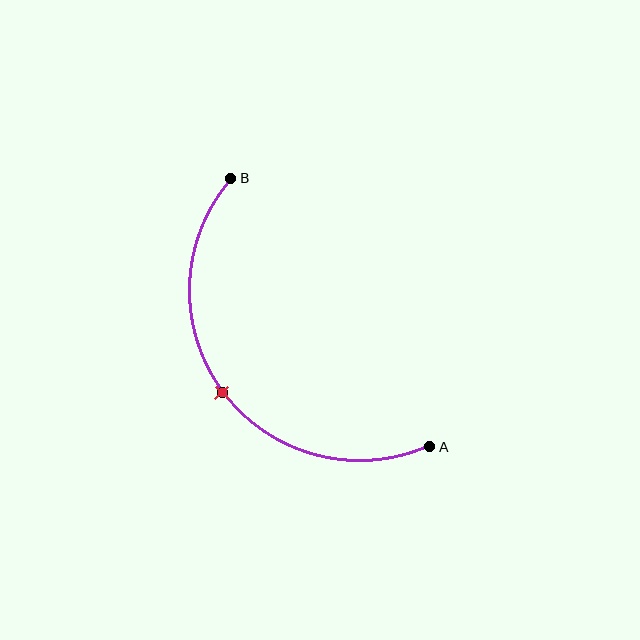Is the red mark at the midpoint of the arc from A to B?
Yes. The red mark lies on the arc at equal arc-length from both A and B — it is the arc midpoint.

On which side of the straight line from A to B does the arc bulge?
The arc bulges below and to the left of the straight line connecting A and B.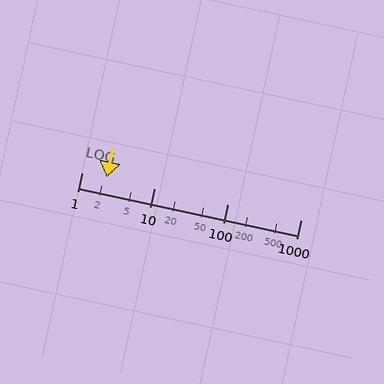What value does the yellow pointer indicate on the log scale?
The pointer indicates approximately 2.2.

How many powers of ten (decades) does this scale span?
The scale spans 3 decades, from 1 to 1000.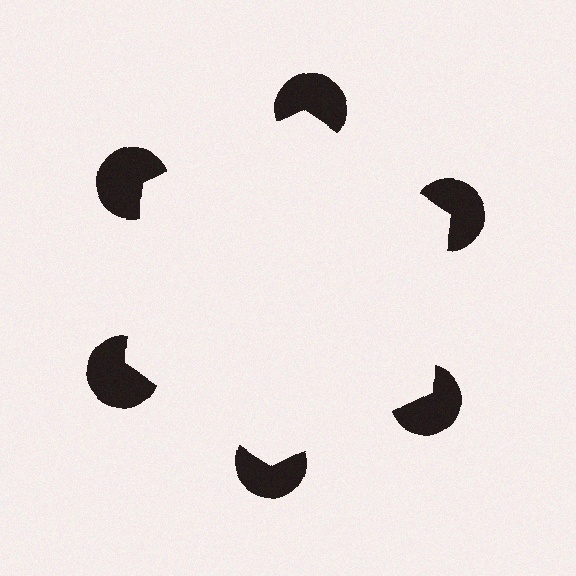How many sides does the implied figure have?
6 sides.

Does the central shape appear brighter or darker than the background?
It typically appears slightly brighter than the background, even though no actual brightness change is drawn.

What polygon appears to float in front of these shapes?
An illusory hexagon — its edges are inferred from the aligned wedge cuts in the pac-man discs, not physically drawn.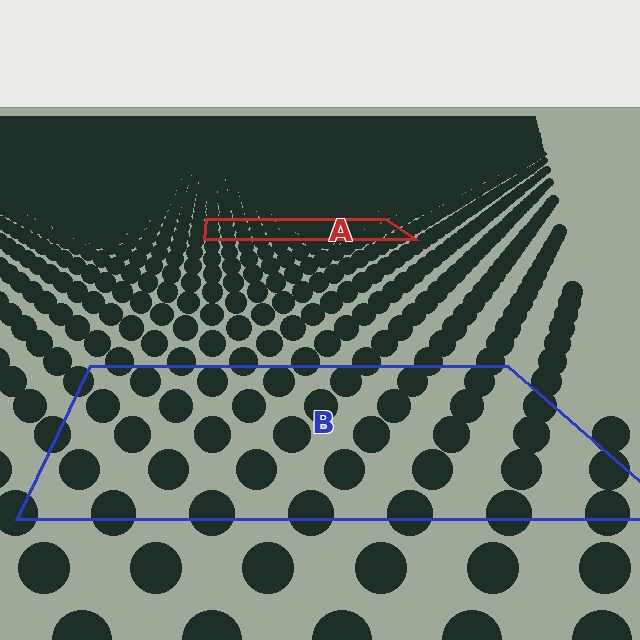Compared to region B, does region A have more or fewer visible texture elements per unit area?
Region A has more texture elements per unit area — they are packed more densely because it is farther away.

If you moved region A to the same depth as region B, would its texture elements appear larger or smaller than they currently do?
They would appear larger. At a closer depth, the same texture elements are projected at a bigger on-screen size.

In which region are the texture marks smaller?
The texture marks are smaller in region A, because it is farther away.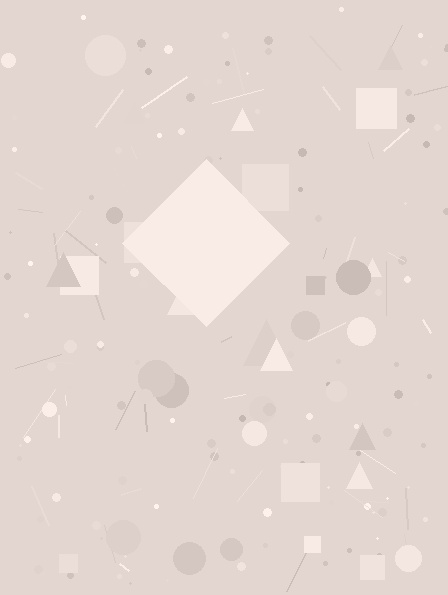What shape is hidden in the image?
A diamond is hidden in the image.